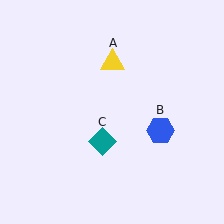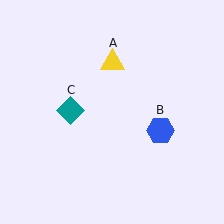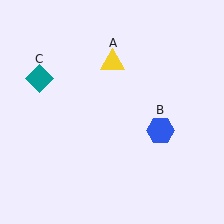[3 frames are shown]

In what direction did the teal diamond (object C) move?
The teal diamond (object C) moved up and to the left.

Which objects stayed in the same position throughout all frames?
Yellow triangle (object A) and blue hexagon (object B) remained stationary.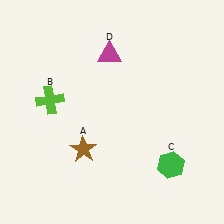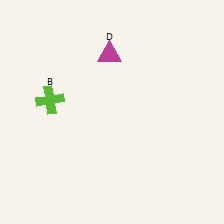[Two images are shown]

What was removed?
The green hexagon (C), the brown star (A) were removed in Image 2.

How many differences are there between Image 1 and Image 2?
There are 2 differences between the two images.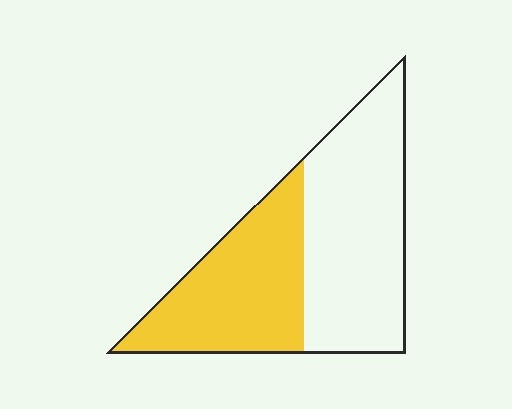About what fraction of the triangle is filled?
About two fifths (2/5).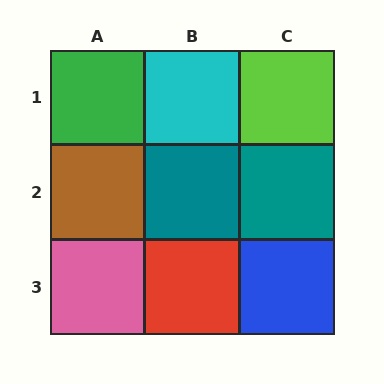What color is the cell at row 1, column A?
Green.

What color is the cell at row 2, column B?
Teal.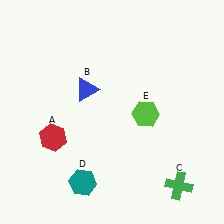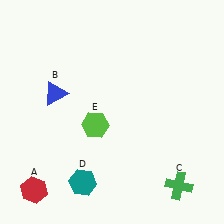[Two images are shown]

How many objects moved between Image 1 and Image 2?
3 objects moved between the two images.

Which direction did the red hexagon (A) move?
The red hexagon (A) moved down.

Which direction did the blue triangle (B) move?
The blue triangle (B) moved left.